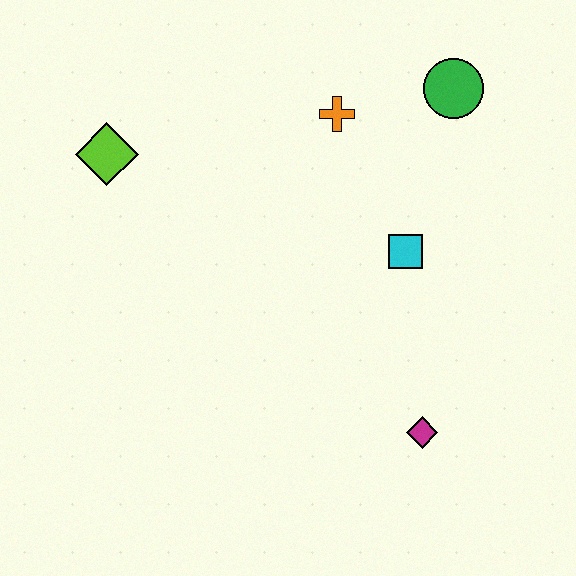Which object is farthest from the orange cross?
The magenta diamond is farthest from the orange cross.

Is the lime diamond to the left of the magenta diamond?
Yes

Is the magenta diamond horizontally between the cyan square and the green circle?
Yes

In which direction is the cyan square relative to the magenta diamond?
The cyan square is above the magenta diamond.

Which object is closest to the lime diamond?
The orange cross is closest to the lime diamond.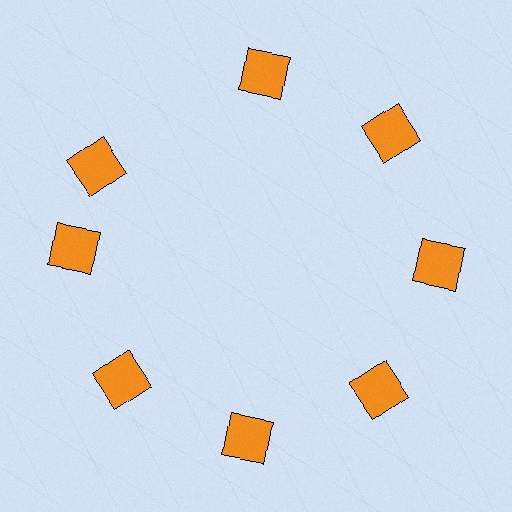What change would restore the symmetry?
The symmetry would be restored by rotating it back into even spacing with its neighbors so that all 8 squares sit at equal angles and equal distance from the center.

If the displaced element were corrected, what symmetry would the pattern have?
It would have 8-fold rotational symmetry — the pattern would map onto itself every 45 degrees.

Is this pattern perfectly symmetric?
No. The 8 orange squares are arranged in a ring, but one element near the 10 o'clock position is rotated out of alignment along the ring, breaking the 8-fold rotational symmetry.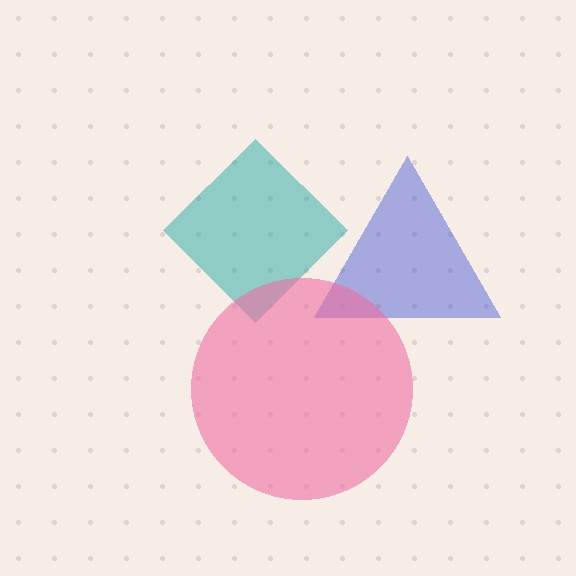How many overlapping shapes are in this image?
There are 3 overlapping shapes in the image.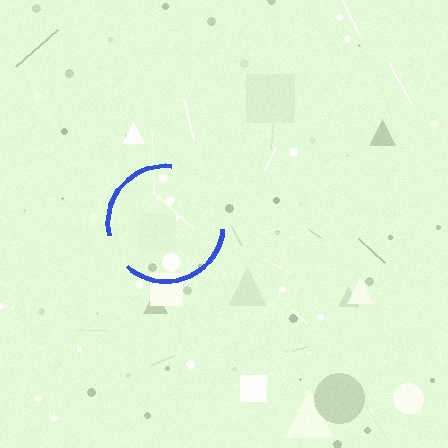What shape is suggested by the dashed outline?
The dashed outline suggests a circle.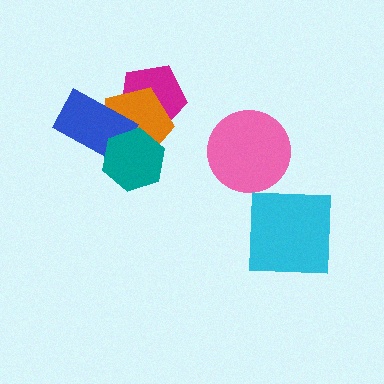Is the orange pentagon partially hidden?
Yes, it is partially covered by another shape.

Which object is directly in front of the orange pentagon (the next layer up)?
The blue rectangle is directly in front of the orange pentagon.